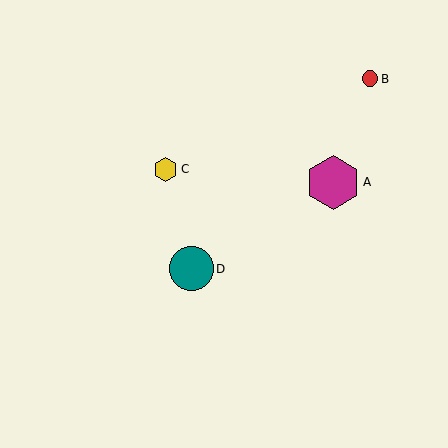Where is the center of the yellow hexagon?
The center of the yellow hexagon is at (166, 169).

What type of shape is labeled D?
Shape D is a teal circle.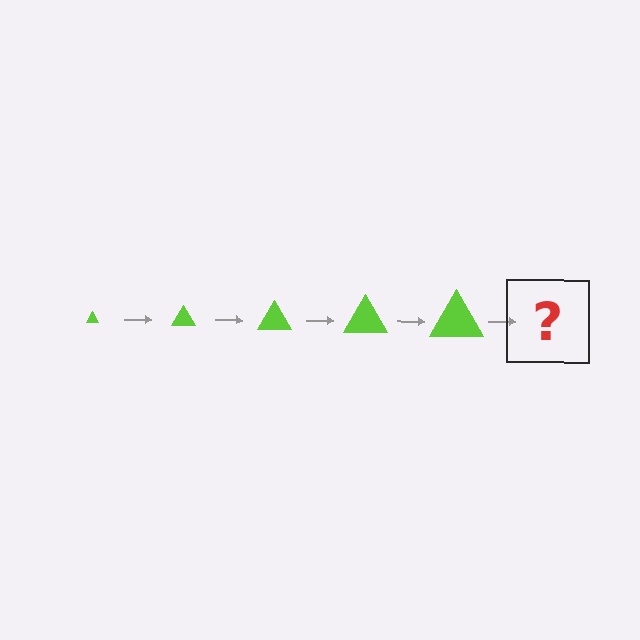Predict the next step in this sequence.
The next step is a lime triangle, larger than the previous one.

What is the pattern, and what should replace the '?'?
The pattern is that the triangle gets progressively larger each step. The '?' should be a lime triangle, larger than the previous one.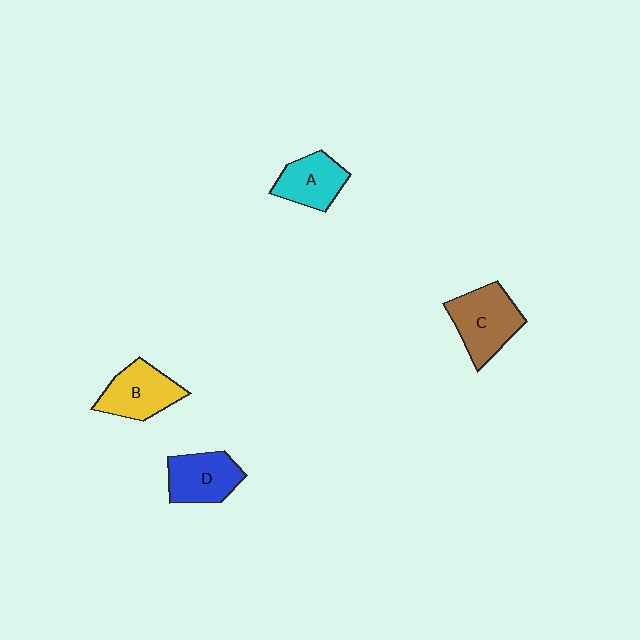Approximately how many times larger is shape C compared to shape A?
Approximately 1.3 times.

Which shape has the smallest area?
Shape A (cyan).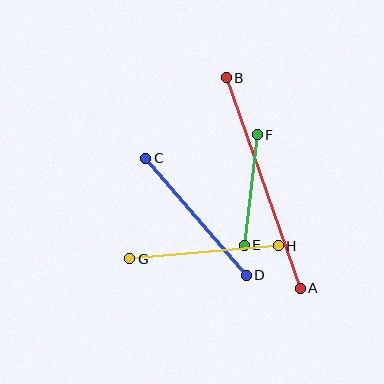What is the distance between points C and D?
The distance is approximately 154 pixels.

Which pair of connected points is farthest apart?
Points A and B are farthest apart.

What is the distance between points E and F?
The distance is approximately 111 pixels.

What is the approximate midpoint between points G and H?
The midpoint is at approximately (204, 252) pixels.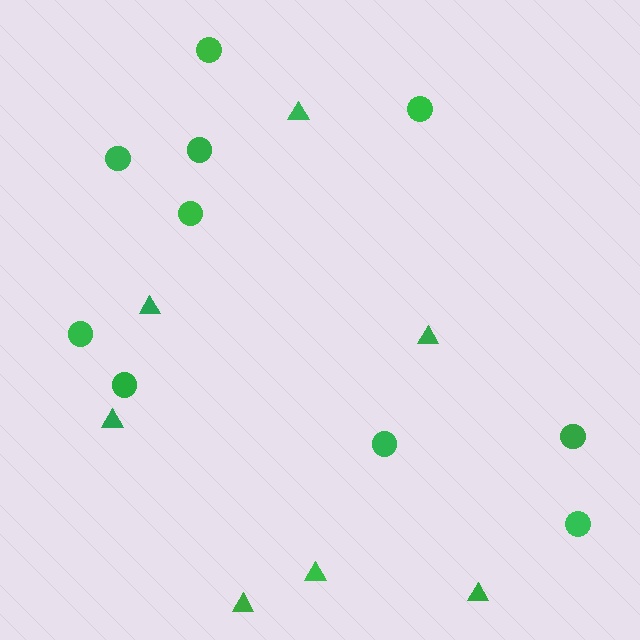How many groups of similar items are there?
There are 2 groups: one group of circles (10) and one group of triangles (7).